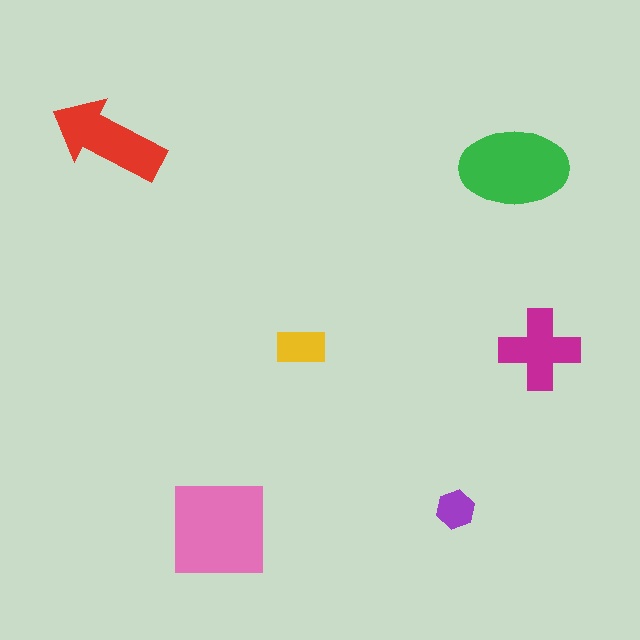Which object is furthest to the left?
The red arrow is leftmost.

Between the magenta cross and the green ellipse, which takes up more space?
The green ellipse.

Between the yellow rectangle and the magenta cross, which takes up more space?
The magenta cross.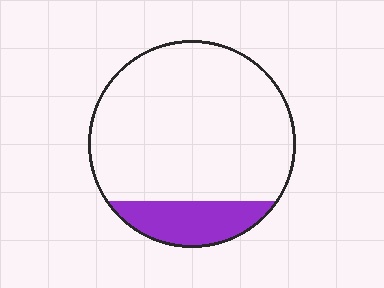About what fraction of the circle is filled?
About one sixth (1/6).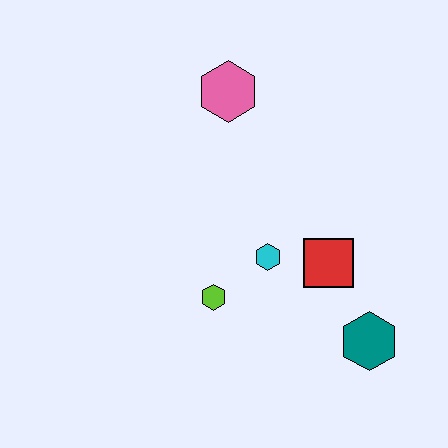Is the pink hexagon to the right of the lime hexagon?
Yes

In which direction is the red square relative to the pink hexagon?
The red square is below the pink hexagon.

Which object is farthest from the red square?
The pink hexagon is farthest from the red square.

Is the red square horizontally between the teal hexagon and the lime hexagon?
Yes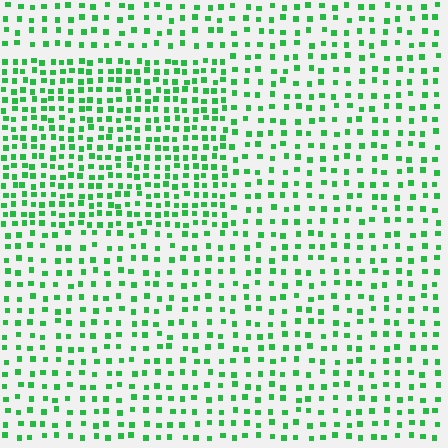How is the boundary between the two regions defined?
The boundary is defined by a change in element density (approximately 1.8x ratio). All elements are the same color, size, and shape.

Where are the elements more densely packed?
The elements are more densely packed inside the rectangle boundary.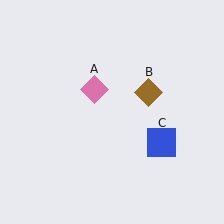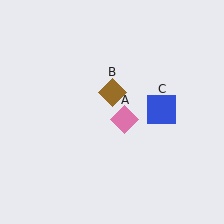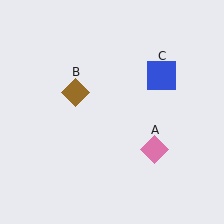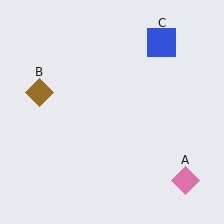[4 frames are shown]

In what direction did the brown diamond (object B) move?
The brown diamond (object B) moved left.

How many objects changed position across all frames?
3 objects changed position: pink diamond (object A), brown diamond (object B), blue square (object C).